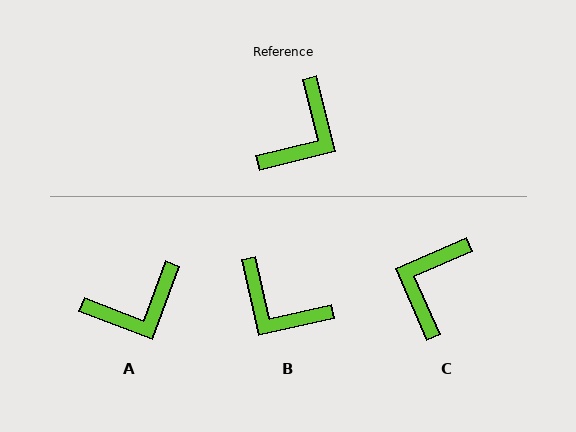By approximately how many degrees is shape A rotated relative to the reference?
Approximately 35 degrees clockwise.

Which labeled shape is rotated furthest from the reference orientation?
C, about 170 degrees away.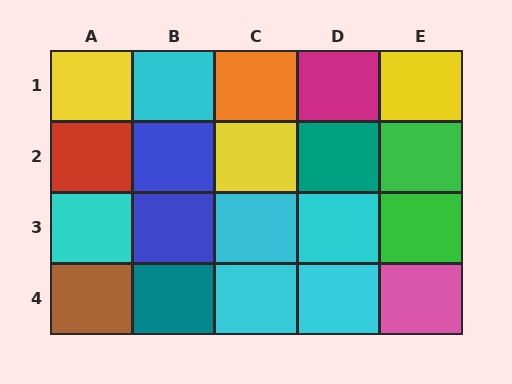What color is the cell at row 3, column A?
Cyan.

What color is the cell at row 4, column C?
Cyan.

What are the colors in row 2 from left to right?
Red, blue, yellow, teal, green.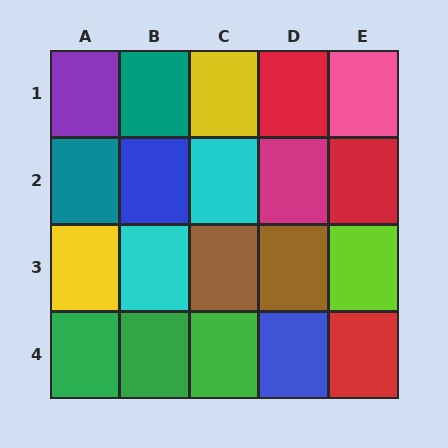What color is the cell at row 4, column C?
Green.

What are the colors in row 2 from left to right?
Teal, blue, cyan, magenta, red.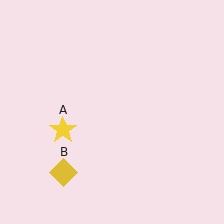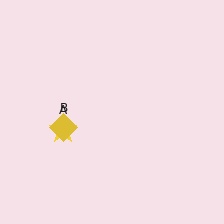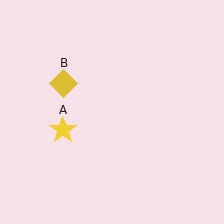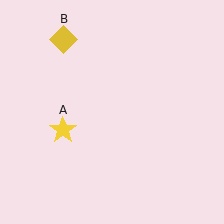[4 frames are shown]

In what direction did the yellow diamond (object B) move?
The yellow diamond (object B) moved up.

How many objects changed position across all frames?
1 object changed position: yellow diamond (object B).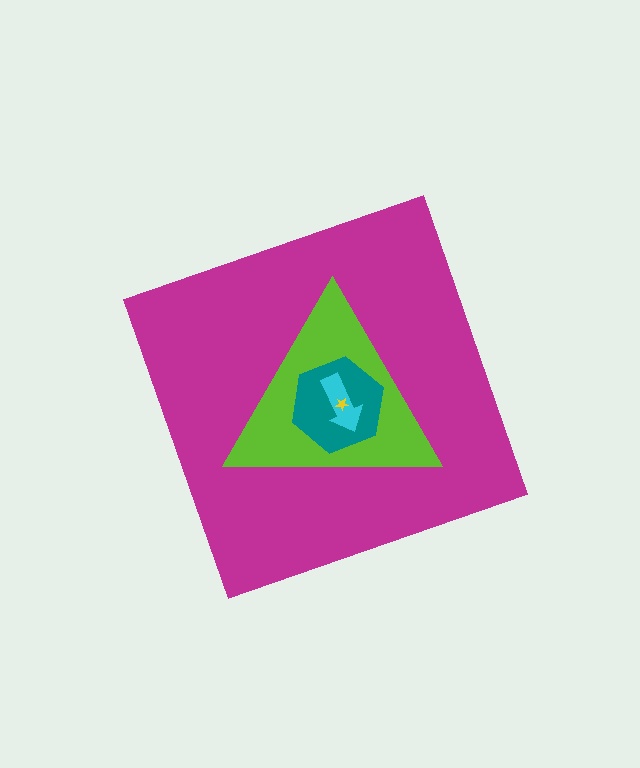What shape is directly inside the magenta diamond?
The lime triangle.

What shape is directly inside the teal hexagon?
The cyan arrow.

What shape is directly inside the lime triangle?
The teal hexagon.